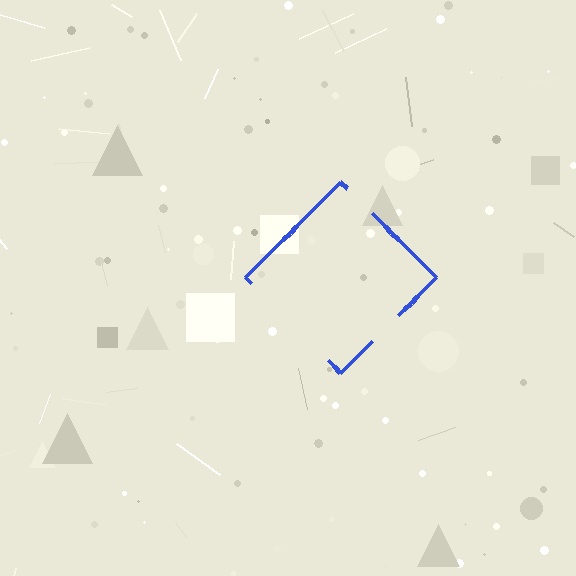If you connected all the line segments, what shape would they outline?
They would outline a diamond.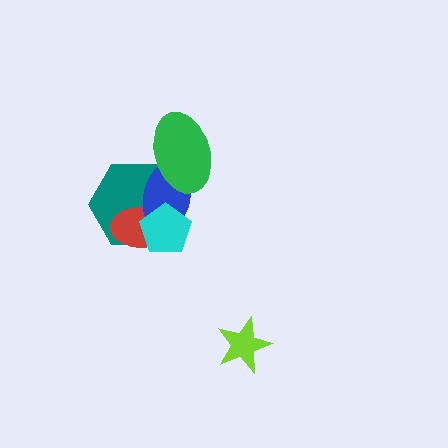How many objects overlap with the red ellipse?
3 objects overlap with the red ellipse.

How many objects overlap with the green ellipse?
2 objects overlap with the green ellipse.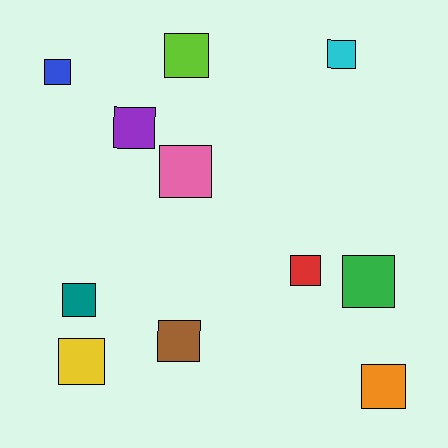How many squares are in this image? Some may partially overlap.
There are 11 squares.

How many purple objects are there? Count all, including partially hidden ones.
There is 1 purple object.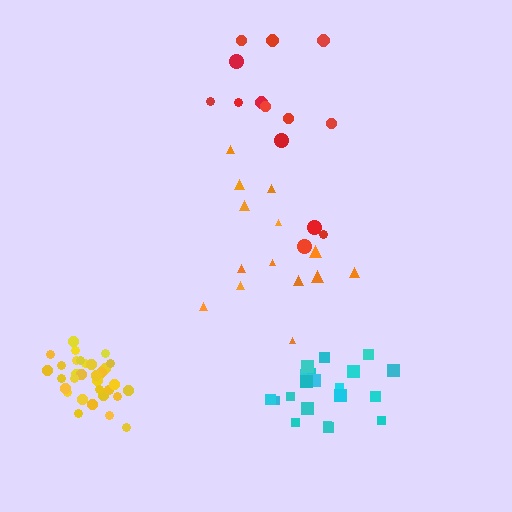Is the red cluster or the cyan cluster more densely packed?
Cyan.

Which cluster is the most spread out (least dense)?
Orange.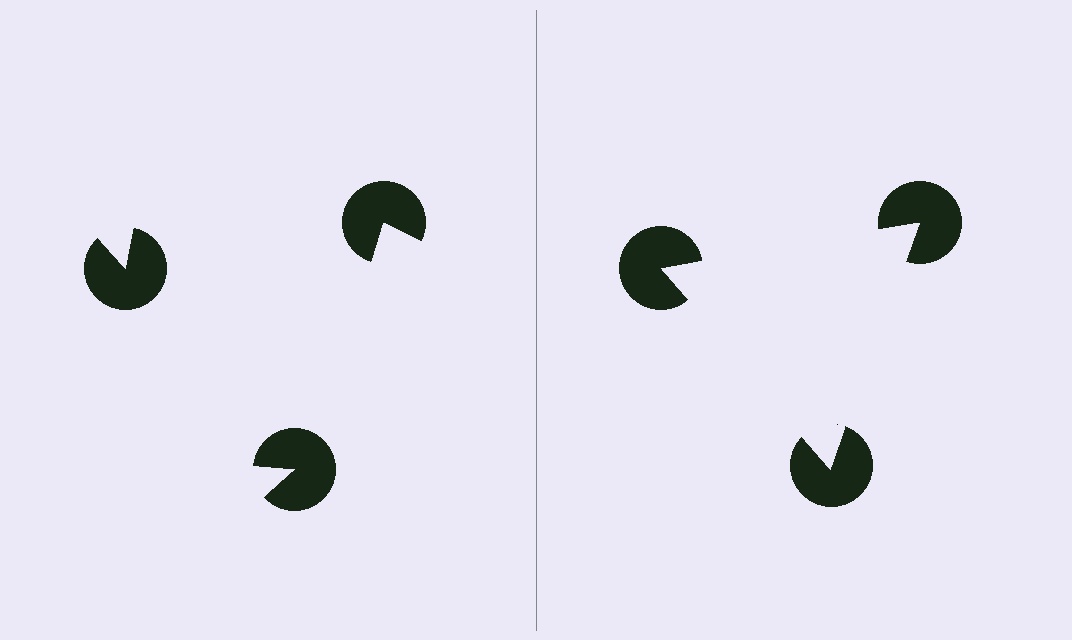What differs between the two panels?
The pac-man discs are positioned identically on both sides; only the wedge orientations differ. On the right they align to a triangle; on the left they are misaligned.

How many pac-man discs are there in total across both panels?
6 — 3 on each side.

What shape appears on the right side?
An illusory triangle.